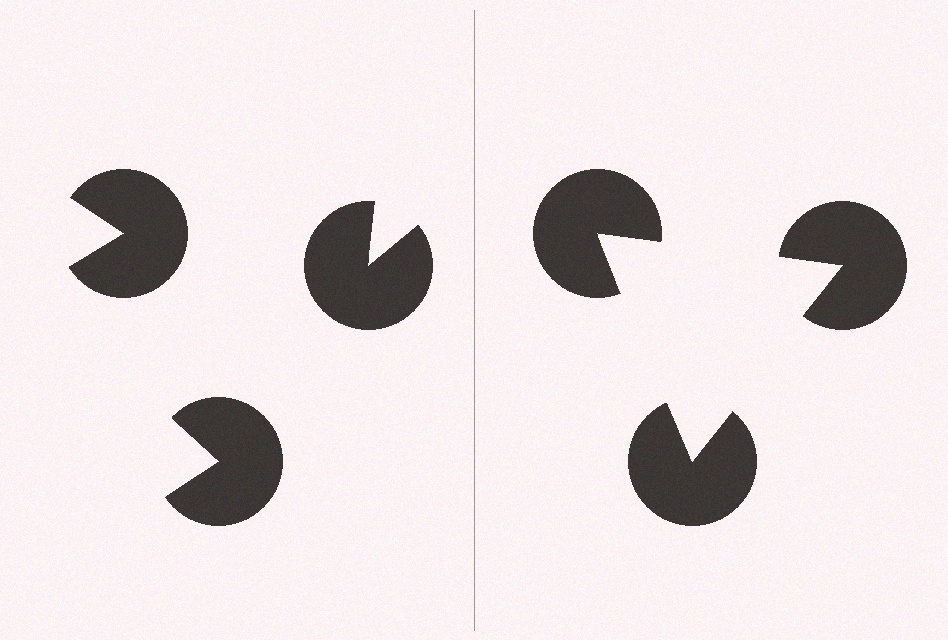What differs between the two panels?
The pac-man discs are positioned identically on both sides; only the wedge orientations differ. On the right they align to a triangle; on the left they are misaligned.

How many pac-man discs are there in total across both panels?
6 — 3 on each side.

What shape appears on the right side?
An illusory triangle.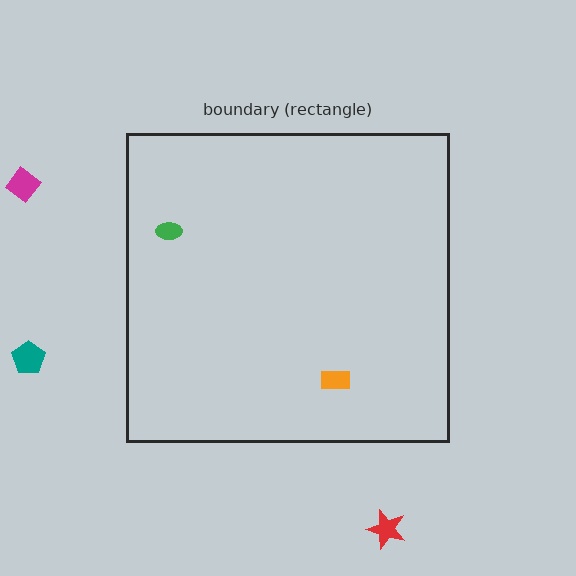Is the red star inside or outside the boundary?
Outside.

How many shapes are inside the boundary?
2 inside, 3 outside.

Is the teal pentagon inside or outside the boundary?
Outside.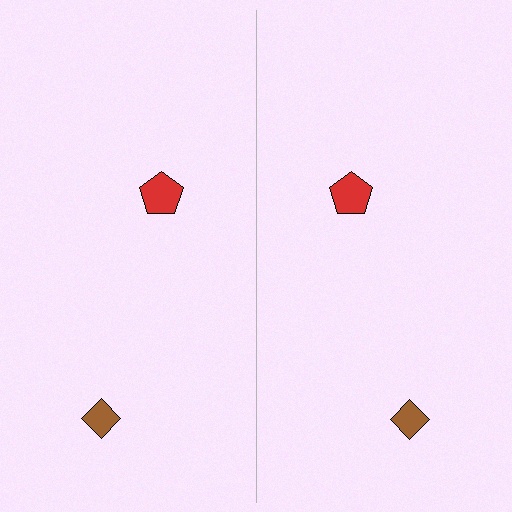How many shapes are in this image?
There are 4 shapes in this image.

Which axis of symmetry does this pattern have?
The pattern has a vertical axis of symmetry running through the center of the image.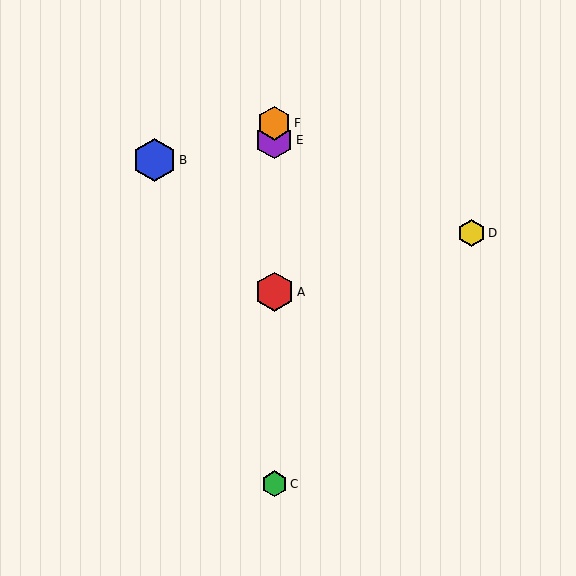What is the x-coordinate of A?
Object A is at x≈274.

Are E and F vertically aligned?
Yes, both are at x≈274.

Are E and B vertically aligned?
No, E is at x≈274 and B is at x≈154.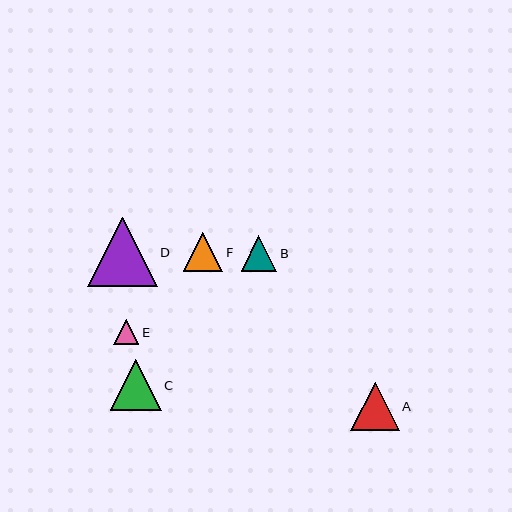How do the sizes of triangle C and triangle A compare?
Triangle C and triangle A are approximately the same size.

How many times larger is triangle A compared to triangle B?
Triangle A is approximately 1.3 times the size of triangle B.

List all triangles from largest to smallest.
From largest to smallest: D, C, A, F, B, E.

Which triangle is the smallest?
Triangle E is the smallest with a size of approximately 25 pixels.